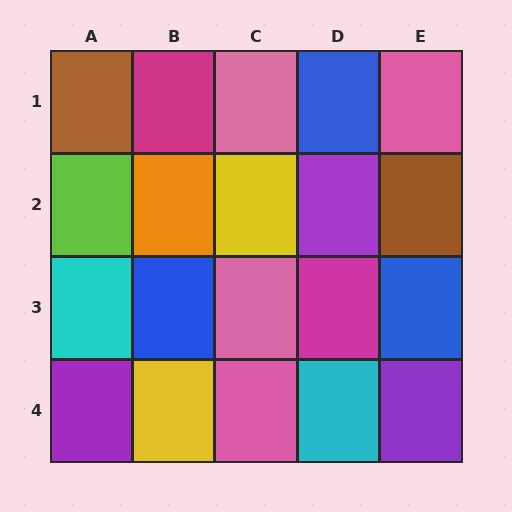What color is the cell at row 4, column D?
Cyan.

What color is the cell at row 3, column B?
Blue.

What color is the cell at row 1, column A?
Brown.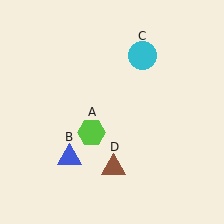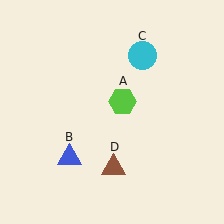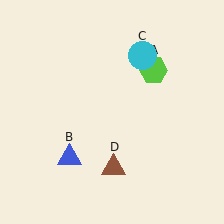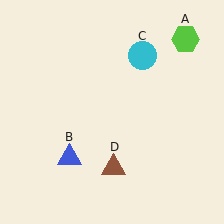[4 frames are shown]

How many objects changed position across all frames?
1 object changed position: lime hexagon (object A).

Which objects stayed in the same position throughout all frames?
Blue triangle (object B) and cyan circle (object C) and brown triangle (object D) remained stationary.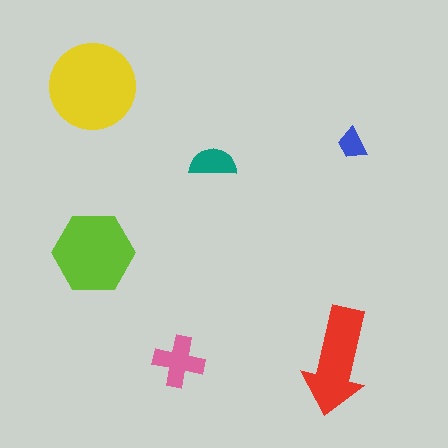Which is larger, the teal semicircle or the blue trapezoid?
The teal semicircle.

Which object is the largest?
The yellow circle.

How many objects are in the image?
There are 6 objects in the image.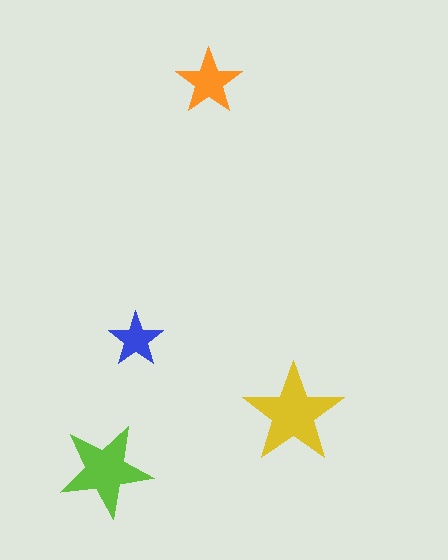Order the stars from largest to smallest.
the yellow one, the lime one, the orange one, the blue one.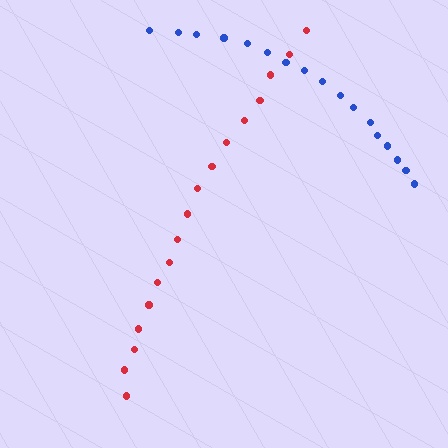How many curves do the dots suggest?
There are 2 distinct paths.